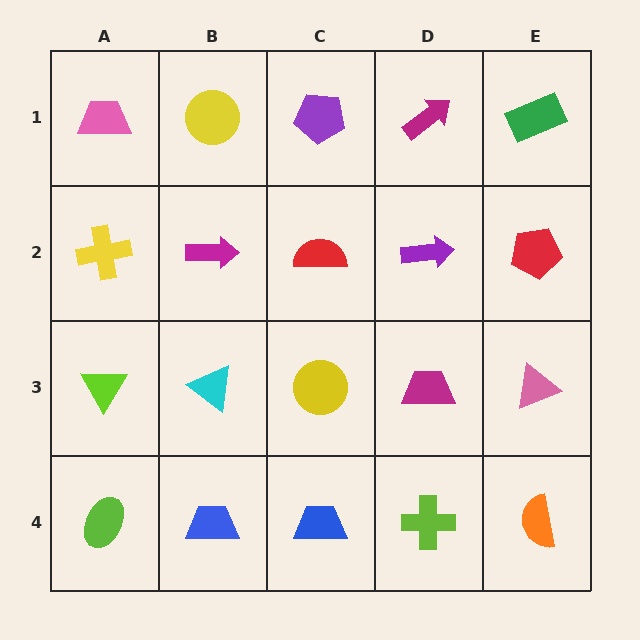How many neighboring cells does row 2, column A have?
3.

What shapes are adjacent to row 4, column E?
A pink triangle (row 3, column E), a lime cross (row 4, column D).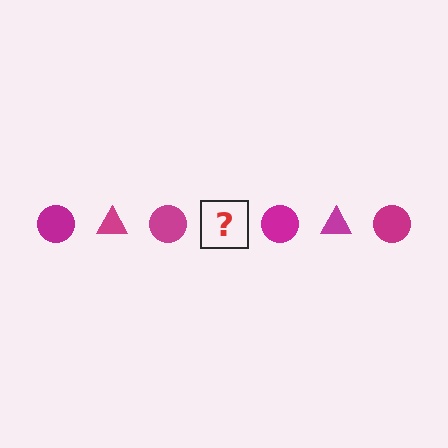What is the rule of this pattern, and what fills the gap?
The rule is that the pattern cycles through circle, triangle shapes in magenta. The gap should be filled with a magenta triangle.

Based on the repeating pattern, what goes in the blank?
The blank should be a magenta triangle.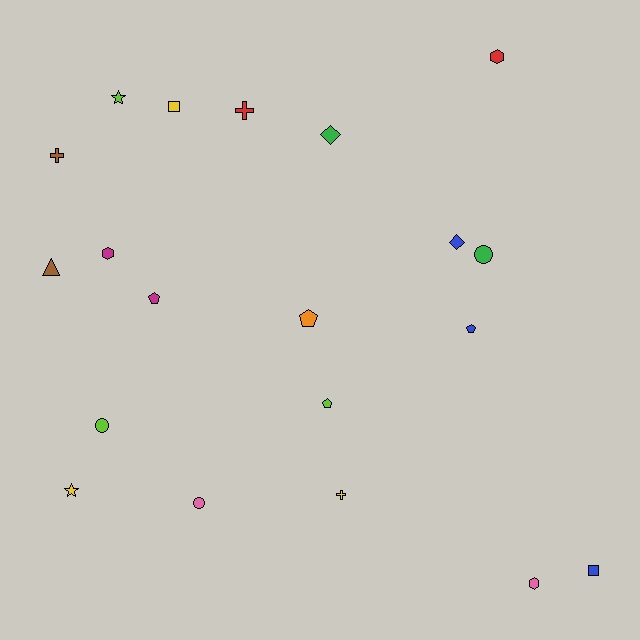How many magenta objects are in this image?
There are 2 magenta objects.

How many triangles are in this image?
There is 1 triangle.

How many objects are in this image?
There are 20 objects.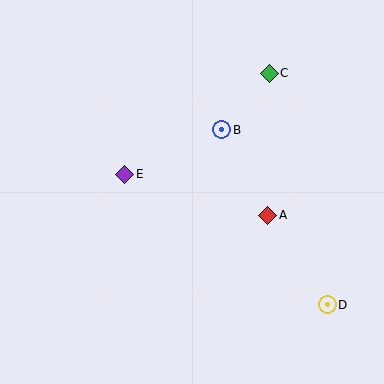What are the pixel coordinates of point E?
Point E is at (125, 174).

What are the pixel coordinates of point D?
Point D is at (327, 305).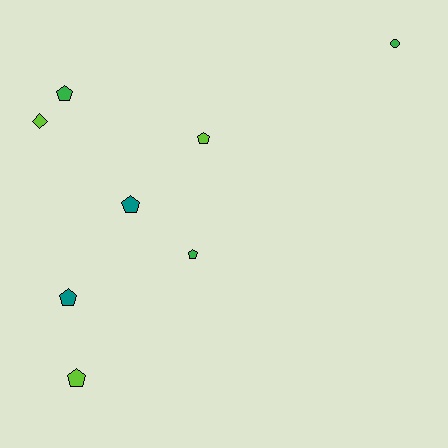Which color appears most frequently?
Lime, with 3 objects.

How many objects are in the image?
There are 8 objects.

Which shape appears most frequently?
Pentagon, with 6 objects.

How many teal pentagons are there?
There are 2 teal pentagons.